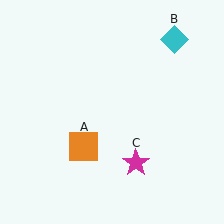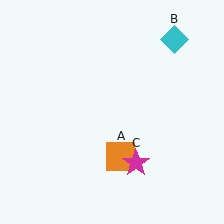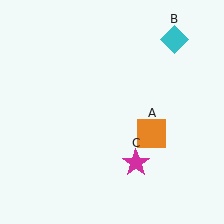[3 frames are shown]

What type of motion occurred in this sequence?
The orange square (object A) rotated counterclockwise around the center of the scene.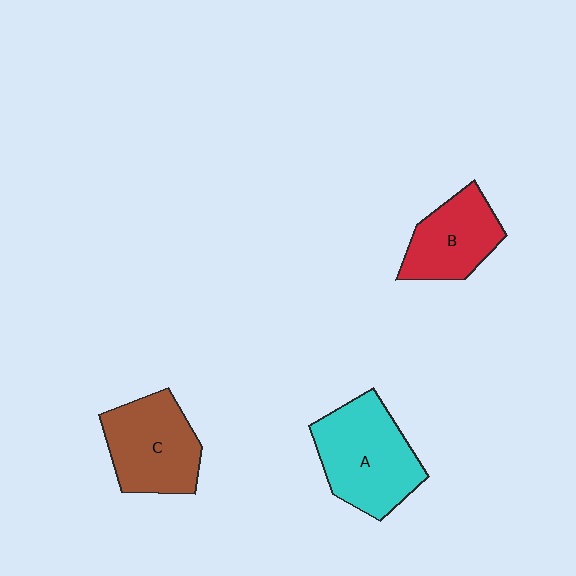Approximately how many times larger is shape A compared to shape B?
Approximately 1.4 times.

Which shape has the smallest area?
Shape B (red).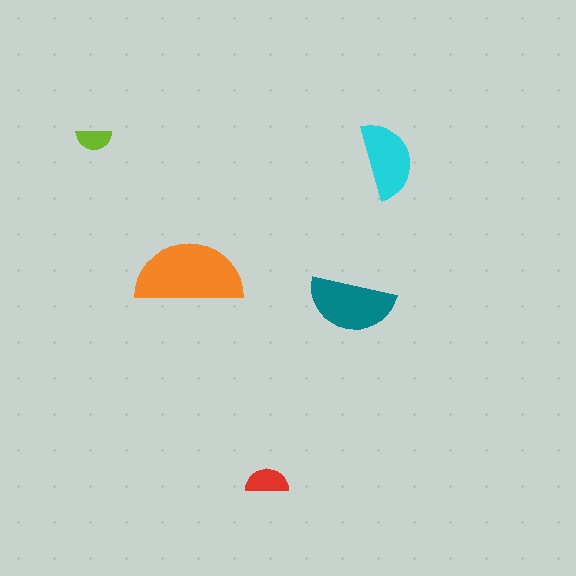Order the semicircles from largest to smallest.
the orange one, the teal one, the cyan one, the red one, the lime one.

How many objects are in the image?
There are 5 objects in the image.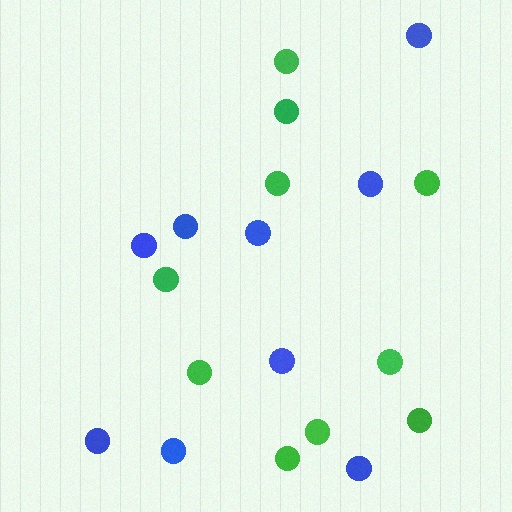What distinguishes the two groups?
There are 2 groups: one group of green circles (10) and one group of blue circles (9).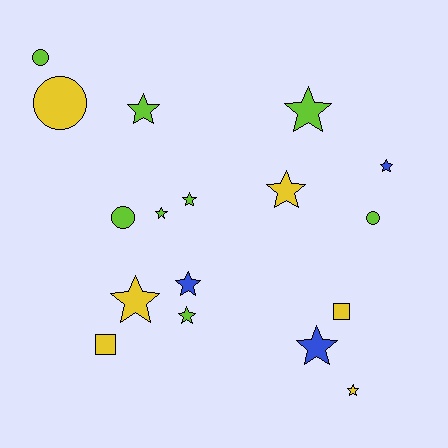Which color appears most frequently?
Lime, with 8 objects.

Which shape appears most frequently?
Star, with 11 objects.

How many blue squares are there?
There are no blue squares.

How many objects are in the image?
There are 17 objects.